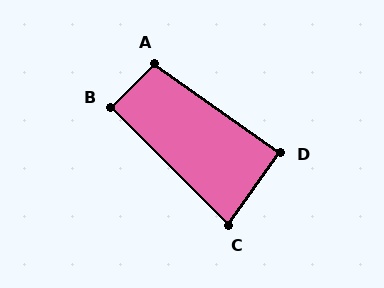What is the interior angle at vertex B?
Approximately 91 degrees (approximately right).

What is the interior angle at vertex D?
Approximately 89 degrees (approximately right).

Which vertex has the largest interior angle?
A, at approximately 99 degrees.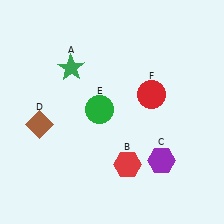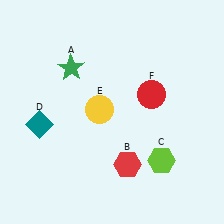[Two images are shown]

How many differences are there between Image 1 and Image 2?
There are 3 differences between the two images.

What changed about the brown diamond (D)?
In Image 1, D is brown. In Image 2, it changed to teal.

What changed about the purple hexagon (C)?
In Image 1, C is purple. In Image 2, it changed to lime.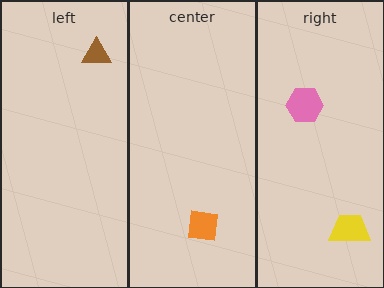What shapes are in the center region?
The orange square.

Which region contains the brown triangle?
The left region.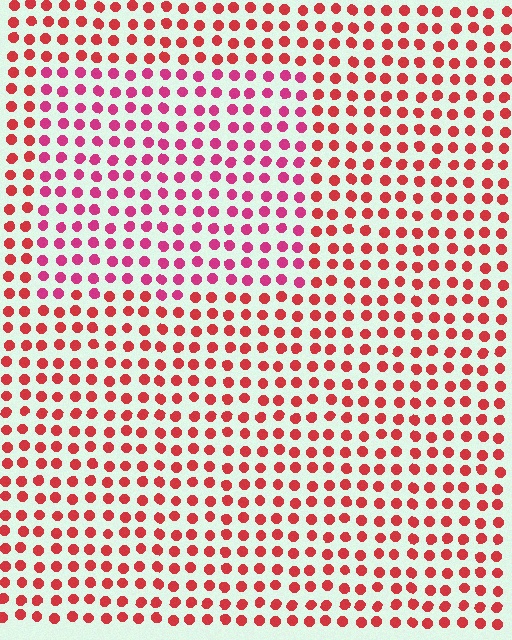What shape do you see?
I see a rectangle.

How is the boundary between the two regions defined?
The boundary is defined purely by a slight shift in hue (about 28 degrees). Spacing, size, and orientation are identical on both sides.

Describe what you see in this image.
The image is filled with small red elements in a uniform arrangement. A rectangle-shaped region is visible where the elements are tinted to a slightly different hue, forming a subtle color boundary.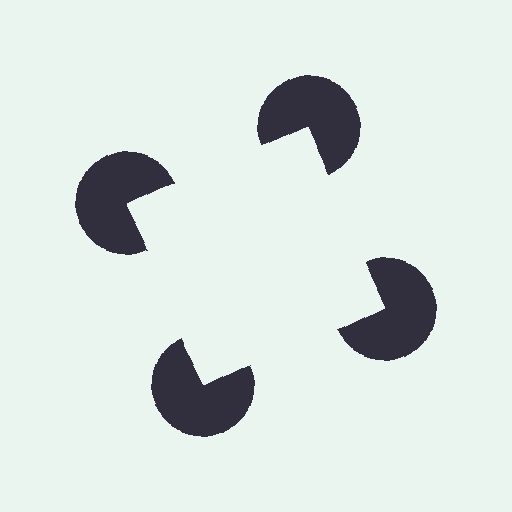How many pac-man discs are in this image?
There are 4 — one at each vertex of the illusory square.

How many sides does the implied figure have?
4 sides.